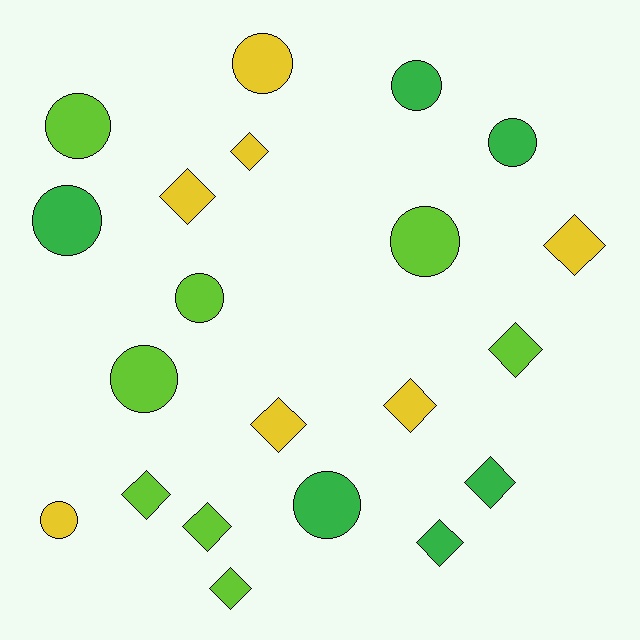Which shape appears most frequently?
Diamond, with 11 objects.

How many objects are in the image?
There are 21 objects.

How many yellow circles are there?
There are 2 yellow circles.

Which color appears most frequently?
Lime, with 8 objects.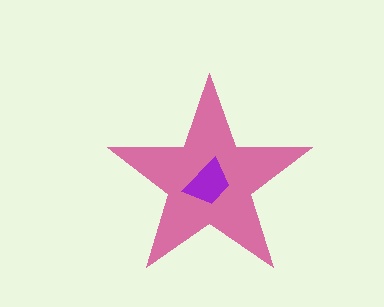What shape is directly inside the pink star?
The purple trapezoid.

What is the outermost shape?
The pink star.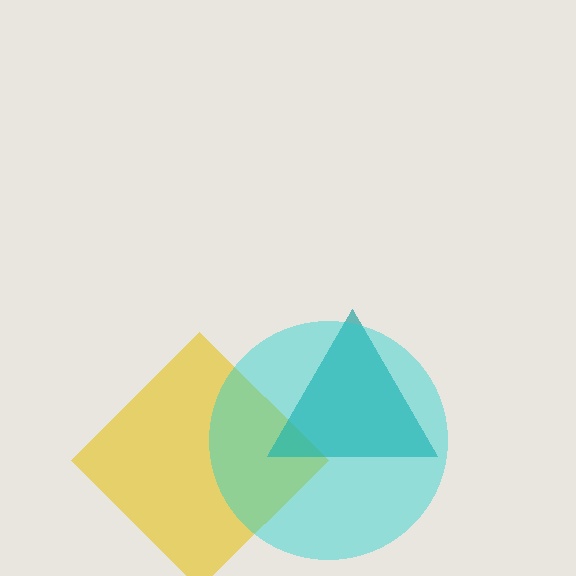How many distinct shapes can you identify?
There are 3 distinct shapes: a yellow diamond, a teal triangle, a cyan circle.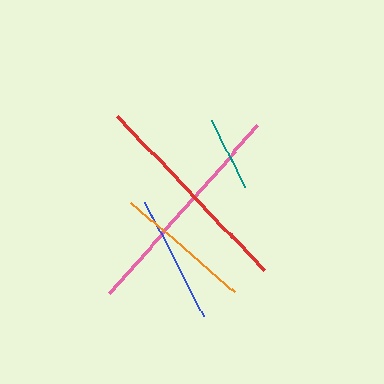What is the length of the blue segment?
The blue segment is approximately 129 pixels long.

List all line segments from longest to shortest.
From longest to shortest: pink, red, orange, blue, teal.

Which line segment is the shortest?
The teal line is the shortest at approximately 76 pixels.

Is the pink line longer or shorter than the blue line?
The pink line is longer than the blue line.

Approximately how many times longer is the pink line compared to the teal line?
The pink line is approximately 2.9 times the length of the teal line.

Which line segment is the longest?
The pink line is the longest at approximately 224 pixels.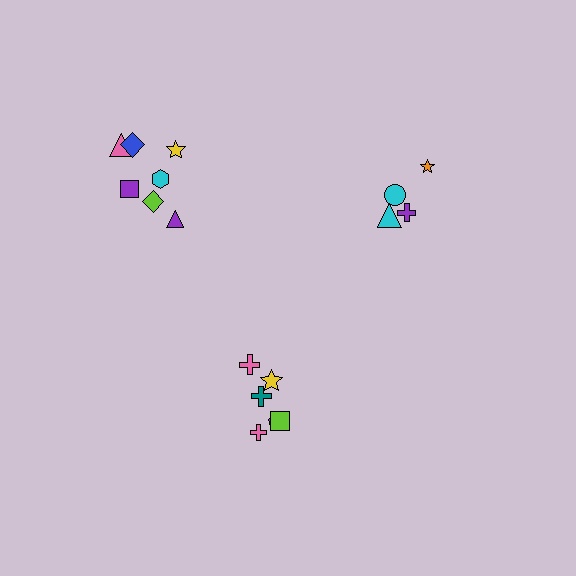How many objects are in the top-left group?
There are 7 objects.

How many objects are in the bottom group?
There are 6 objects.